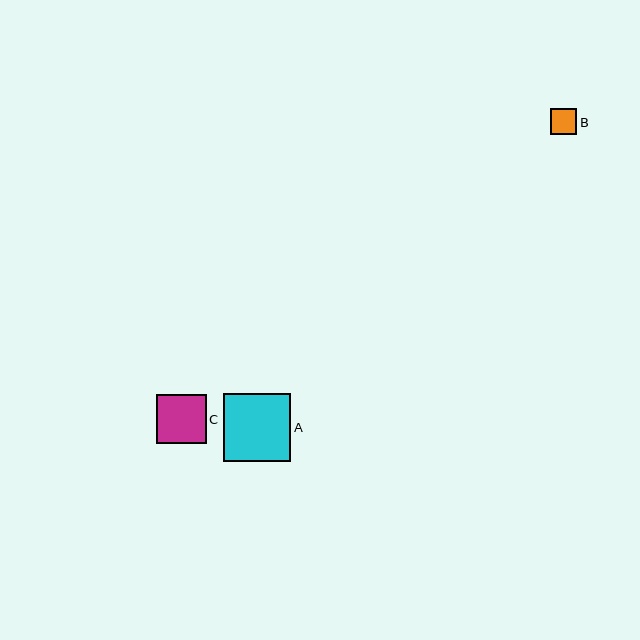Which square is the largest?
Square A is the largest with a size of approximately 68 pixels.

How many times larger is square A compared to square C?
Square A is approximately 1.4 times the size of square C.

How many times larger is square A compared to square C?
Square A is approximately 1.4 times the size of square C.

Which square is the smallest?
Square B is the smallest with a size of approximately 26 pixels.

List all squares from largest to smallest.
From largest to smallest: A, C, B.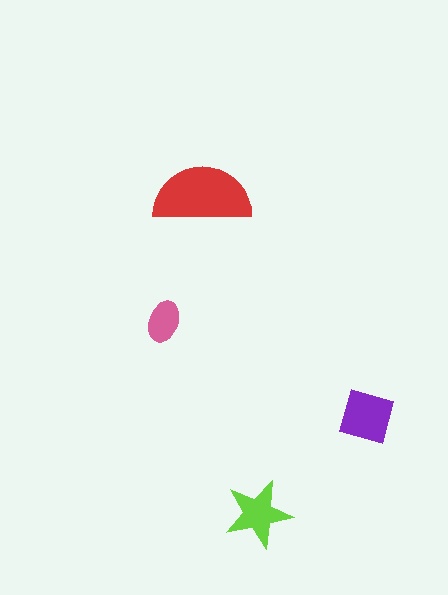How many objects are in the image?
There are 4 objects in the image.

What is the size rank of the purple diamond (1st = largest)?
2nd.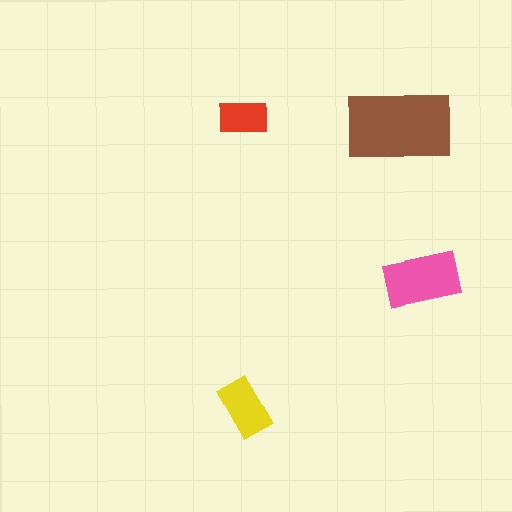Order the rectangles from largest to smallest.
the brown one, the pink one, the yellow one, the red one.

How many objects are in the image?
There are 4 objects in the image.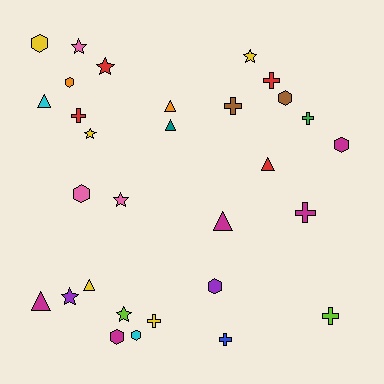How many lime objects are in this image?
There are 2 lime objects.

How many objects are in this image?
There are 30 objects.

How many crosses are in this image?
There are 8 crosses.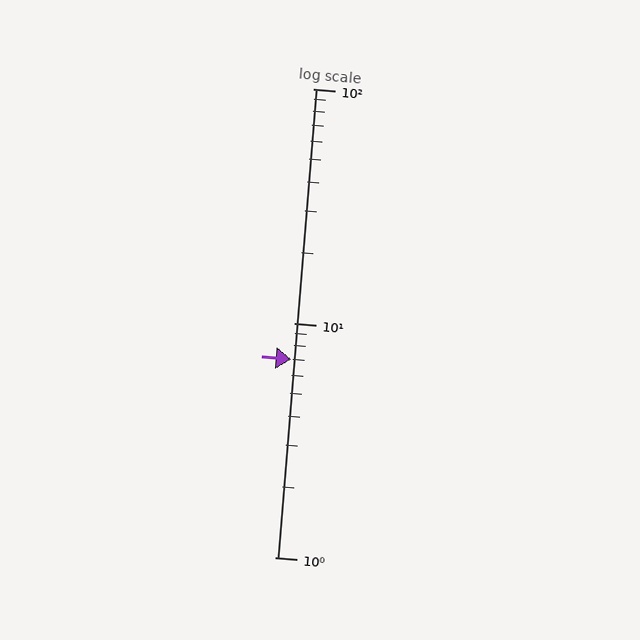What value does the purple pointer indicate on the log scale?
The pointer indicates approximately 7.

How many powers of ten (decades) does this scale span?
The scale spans 2 decades, from 1 to 100.